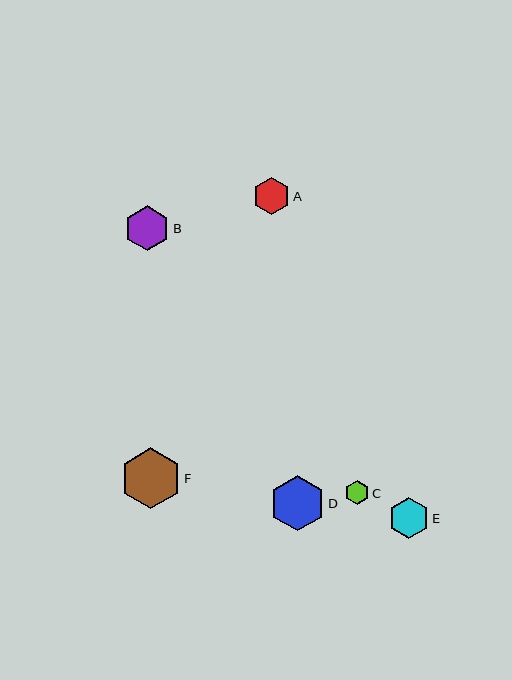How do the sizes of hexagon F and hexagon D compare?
Hexagon F and hexagon D are approximately the same size.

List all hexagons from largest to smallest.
From largest to smallest: F, D, B, E, A, C.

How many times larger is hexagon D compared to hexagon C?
Hexagon D is approximately 2.3 times the size of hexagon C.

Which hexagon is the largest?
Hexagon F is the largest with a size of approximately 61 pixels.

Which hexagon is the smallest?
Hexagon C is the smallest with a size of approximately 24 pixels.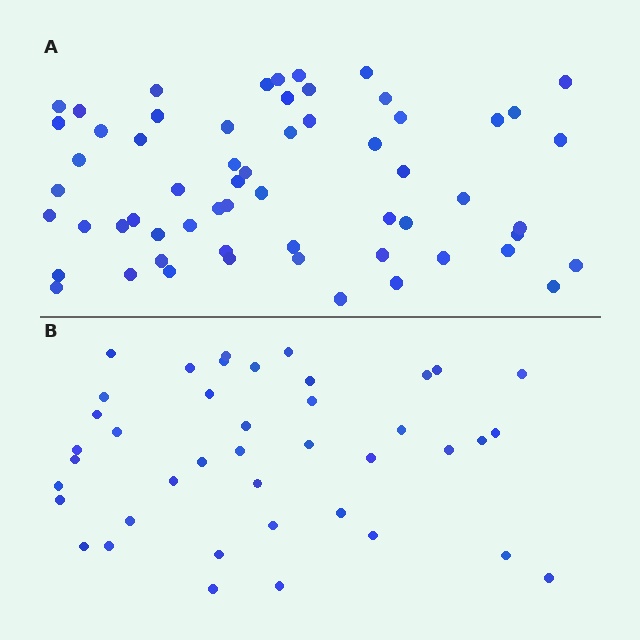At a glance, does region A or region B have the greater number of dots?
Region A (the top region) has more dots.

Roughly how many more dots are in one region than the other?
Region A has approximately 20 more dots than region B.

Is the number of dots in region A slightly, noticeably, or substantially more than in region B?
Region A has substantially more. The ratio is roughly 1.5 to 1.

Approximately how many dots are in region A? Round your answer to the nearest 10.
About 60 dots.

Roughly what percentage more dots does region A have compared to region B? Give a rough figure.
About 45% more.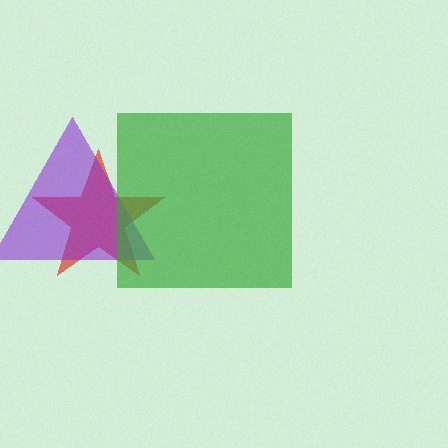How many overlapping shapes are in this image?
There are 3 overlapping shapes in the image.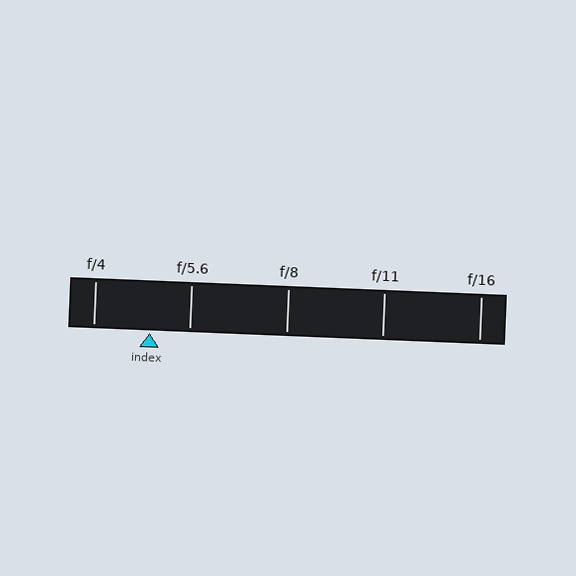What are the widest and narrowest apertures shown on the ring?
The widest aperture shown is f/4 and the narrowest is f/16.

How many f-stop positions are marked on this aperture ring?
There are 5 f-stop positions marked.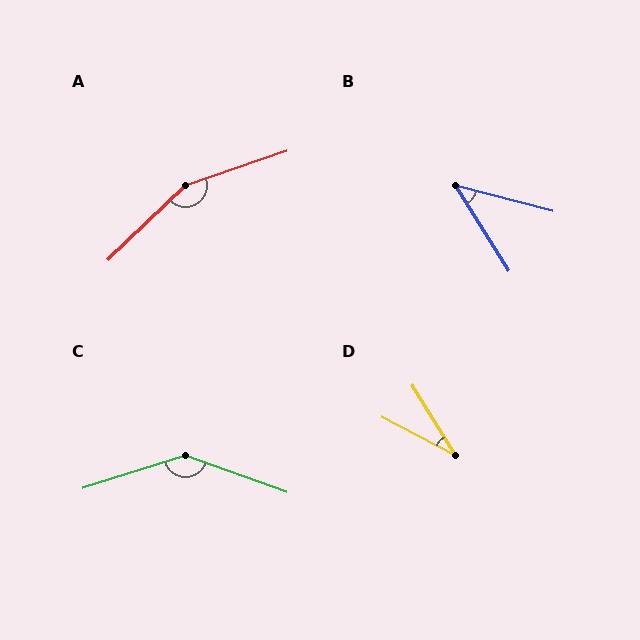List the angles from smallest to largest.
D (31°), B (43°), C (143°), A (155°).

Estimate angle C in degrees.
Approximately 143 degrees.